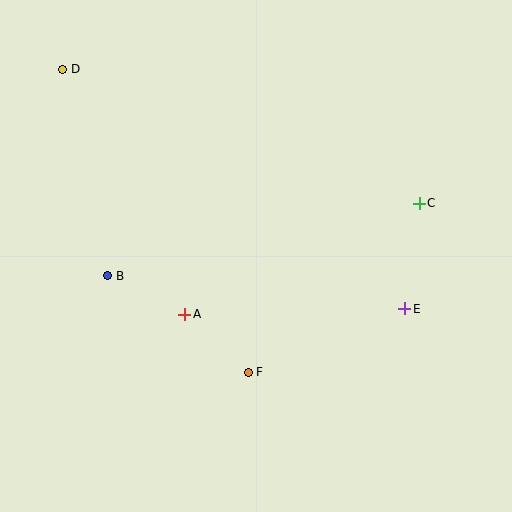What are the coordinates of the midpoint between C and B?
The midpoint between C and B is at (264, 240).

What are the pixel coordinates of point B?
Point B is at (108, 276).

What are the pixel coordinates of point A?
Point A is at (185, 314).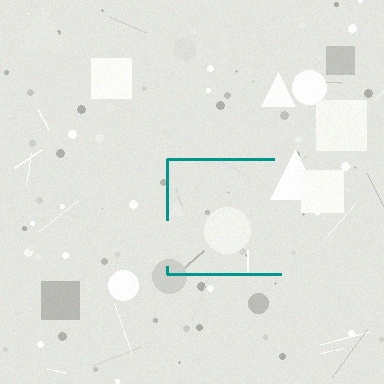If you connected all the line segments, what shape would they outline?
They would outline a square.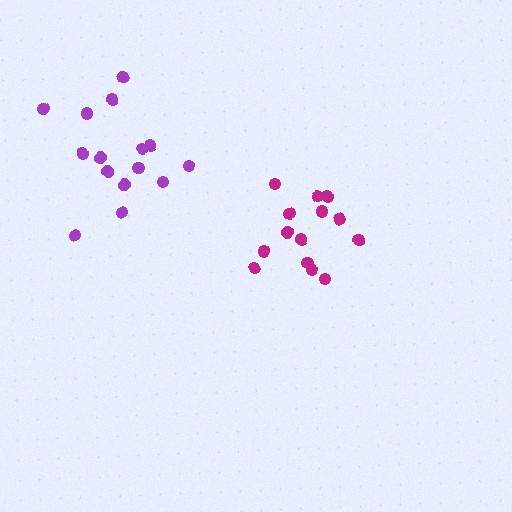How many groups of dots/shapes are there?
There are 2 groups.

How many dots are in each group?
Group 1: 15 dots, Group 2: 15 dots (30 total).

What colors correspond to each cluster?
The clusters are colored: magenta, purple.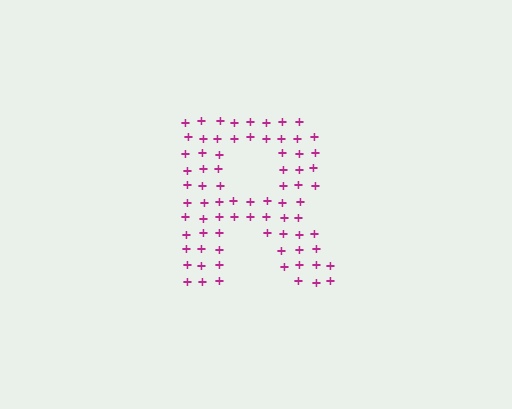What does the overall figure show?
The overall figure shows the letter R.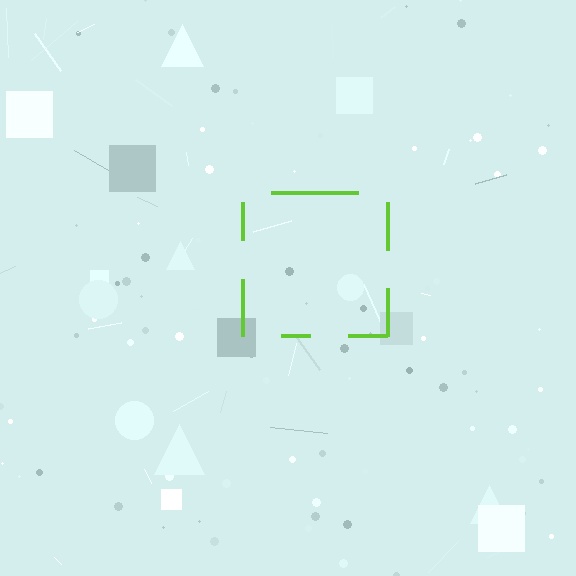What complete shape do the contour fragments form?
The contour fragments form a square.